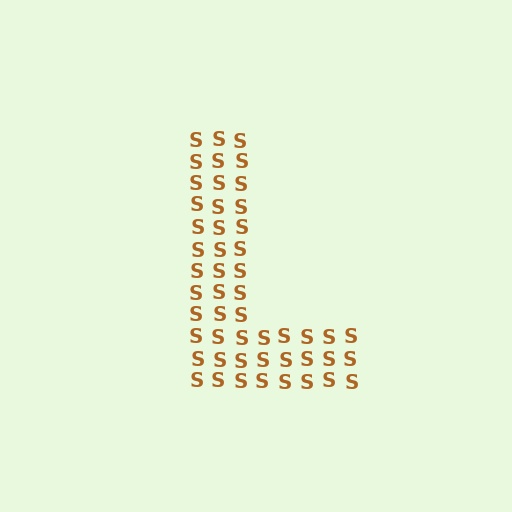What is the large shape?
The large shape is the letter L.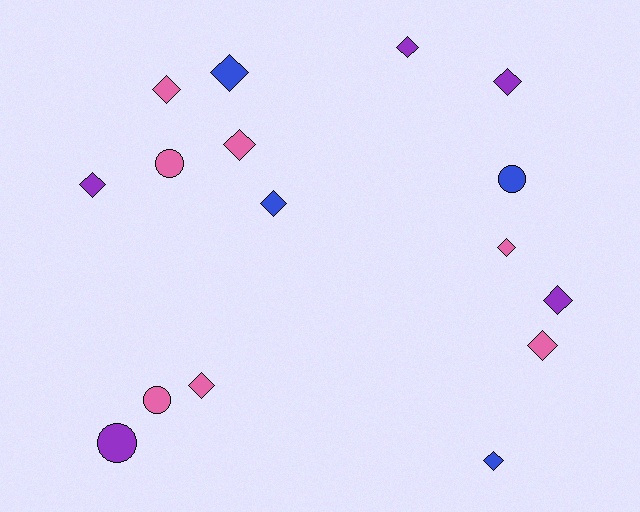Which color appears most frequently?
Pink, with 7 objects.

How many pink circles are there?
There are 2 pink circles.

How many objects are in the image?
There are 16 objects.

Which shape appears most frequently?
Diamond, with 12 objects.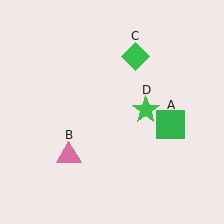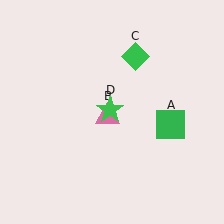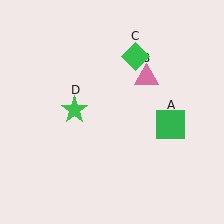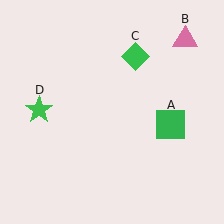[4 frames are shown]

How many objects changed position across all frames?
2 objects changed position: pink triangle (object B), green star (object D).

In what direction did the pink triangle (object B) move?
The pink triangle (object B) moved up and to the right.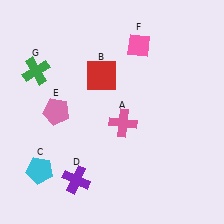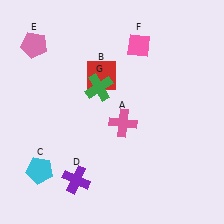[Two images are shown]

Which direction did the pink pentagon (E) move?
The pink pentagon (E) moved up.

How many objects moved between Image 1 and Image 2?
2 objects moved between the two images.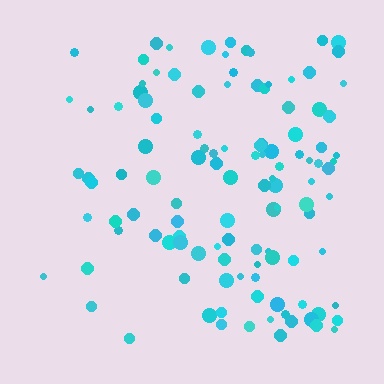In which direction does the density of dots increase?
From left to right, with the right side densest.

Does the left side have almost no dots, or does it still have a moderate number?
Still a moderate number, just noticeably fewer than the right.